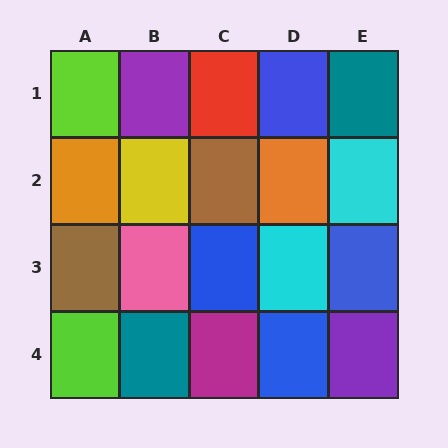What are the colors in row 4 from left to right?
Lime, teal, magenta, blue, purple.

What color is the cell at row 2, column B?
Yellow.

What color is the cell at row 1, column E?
Teal.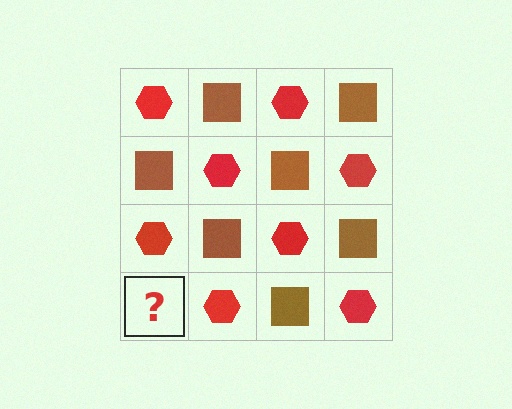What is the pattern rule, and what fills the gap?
The rule is that it alternates red hexagon and brown square in a checkerboard pattern. The gap should be filled with a brown square.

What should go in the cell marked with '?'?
The missing cell should contain a brown square.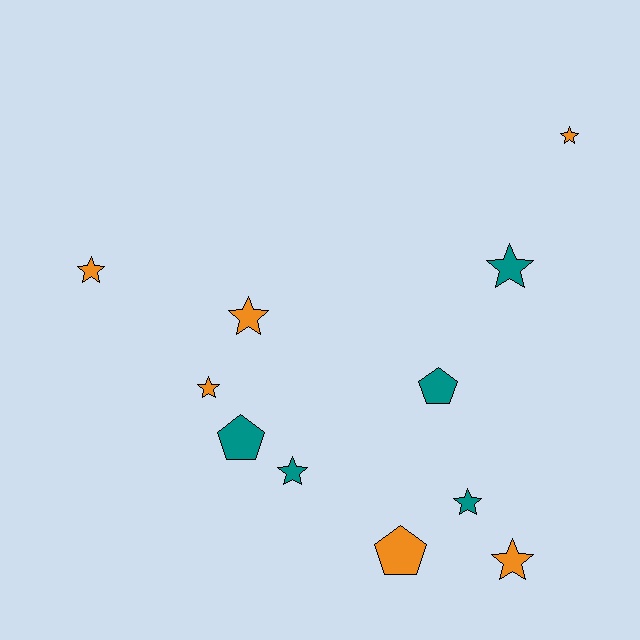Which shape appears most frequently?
Star, with 8 objects.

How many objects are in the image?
There are 11 objects.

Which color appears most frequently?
Orange, with 6 objects.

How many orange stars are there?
There are 5 orange stars.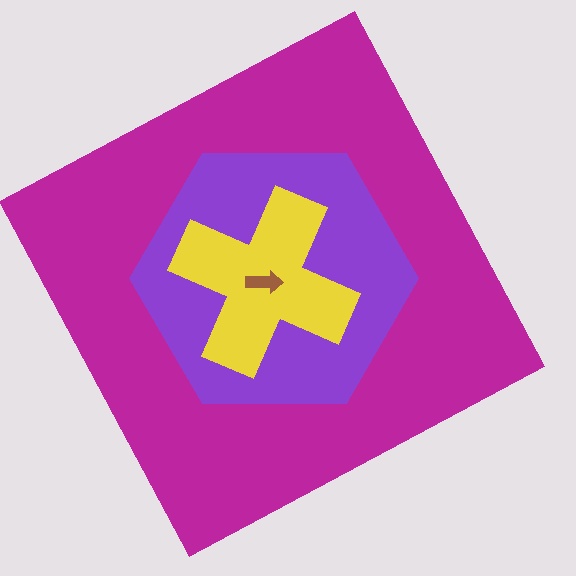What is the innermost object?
The brown arrow.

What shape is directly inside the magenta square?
The purple hexagon.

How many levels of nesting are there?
4.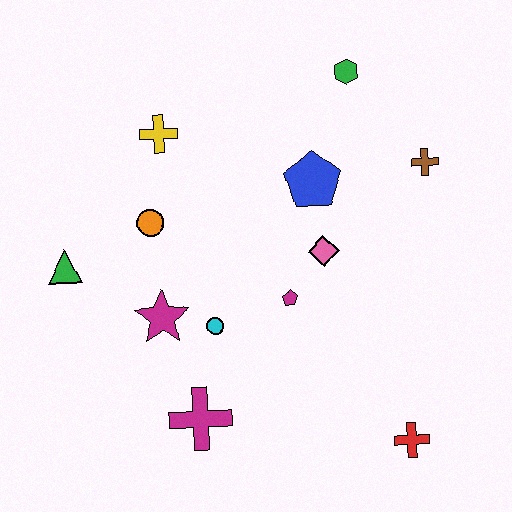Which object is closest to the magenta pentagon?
The pink diamond is closest to the magenta pentagon.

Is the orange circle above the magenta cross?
Yes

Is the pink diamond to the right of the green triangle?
Yes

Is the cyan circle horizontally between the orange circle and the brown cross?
Yes